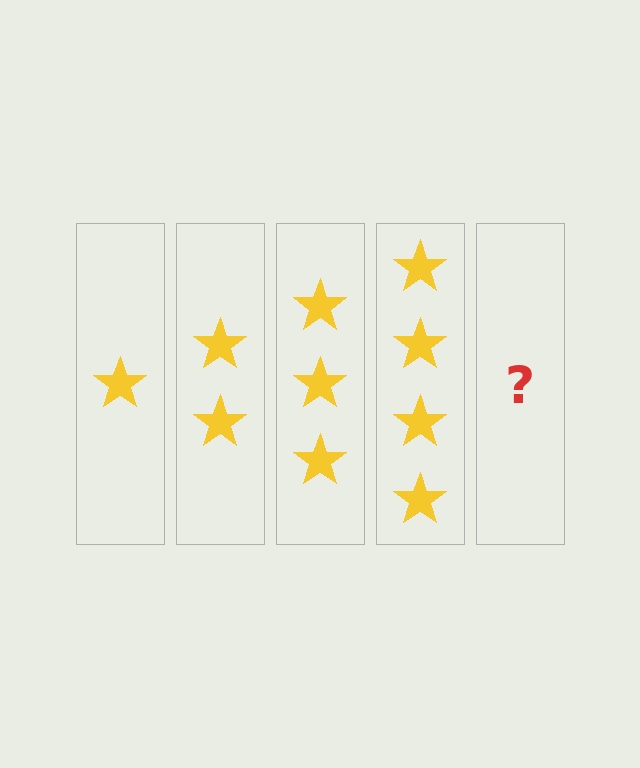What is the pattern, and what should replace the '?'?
The pattern is that each step adds one more star. The '?' should be 5 stars.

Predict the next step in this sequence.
The next step is 5 stars.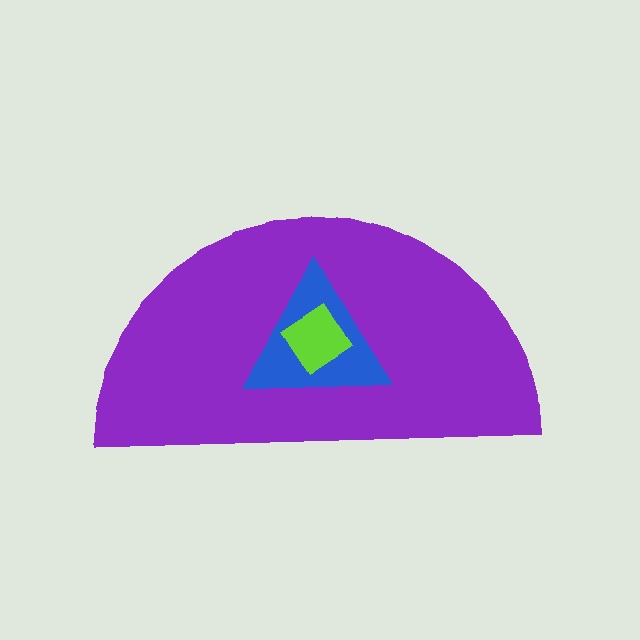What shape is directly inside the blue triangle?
The lime diamond.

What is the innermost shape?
The lime diamond.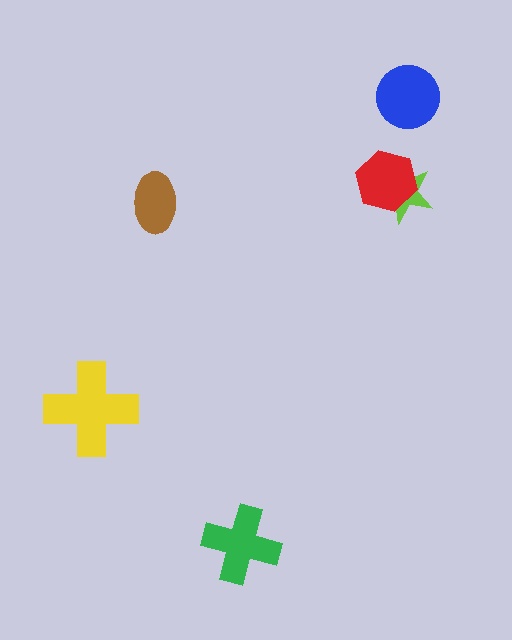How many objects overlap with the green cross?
0 objects overlap with the green cross.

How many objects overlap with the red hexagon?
1 object overlaps with the red hexagon.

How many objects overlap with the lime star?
1 object overlaps with the lime star.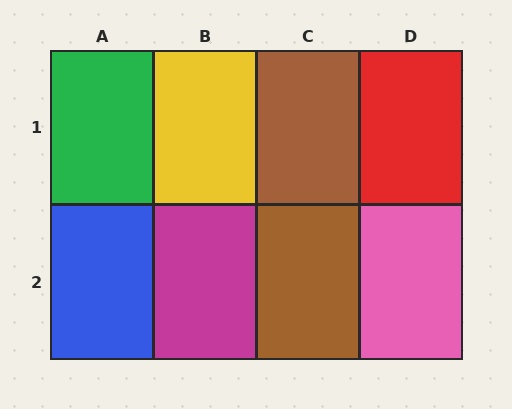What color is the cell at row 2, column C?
Brown.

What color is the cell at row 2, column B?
Magenta.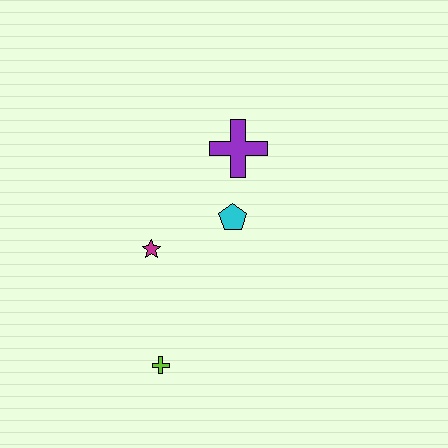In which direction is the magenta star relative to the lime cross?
The magenta star is above the lime cross.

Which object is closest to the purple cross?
The cyan pentagon is closest to the purple cross.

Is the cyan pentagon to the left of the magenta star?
No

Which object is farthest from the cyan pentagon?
The lime cross is farthest from the cyan pentagon.